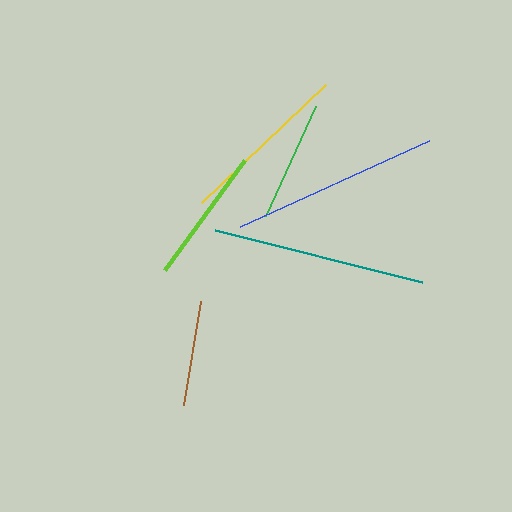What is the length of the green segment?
The green segment is approximately 121 pixels long.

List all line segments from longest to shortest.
From longest to shortest: teal, blue, yellow, lime, green, brown.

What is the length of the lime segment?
The lime segment is approximately 135 pixels long.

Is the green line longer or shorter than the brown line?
The green line is longer than the brown line.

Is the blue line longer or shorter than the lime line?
The blue line is longer than the lime line.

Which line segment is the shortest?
The brown line is the shortest at approximately 105 pixels.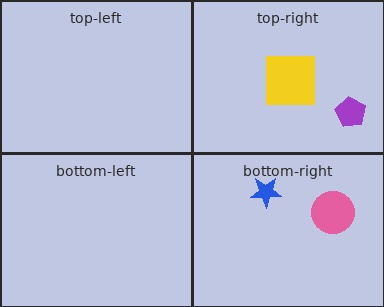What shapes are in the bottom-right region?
The blue star, the pink circle.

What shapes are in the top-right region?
The purple pentagon, the yellow square.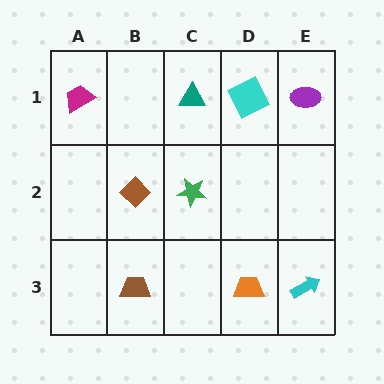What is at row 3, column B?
A brown trapezoid.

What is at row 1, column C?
A teal triangle.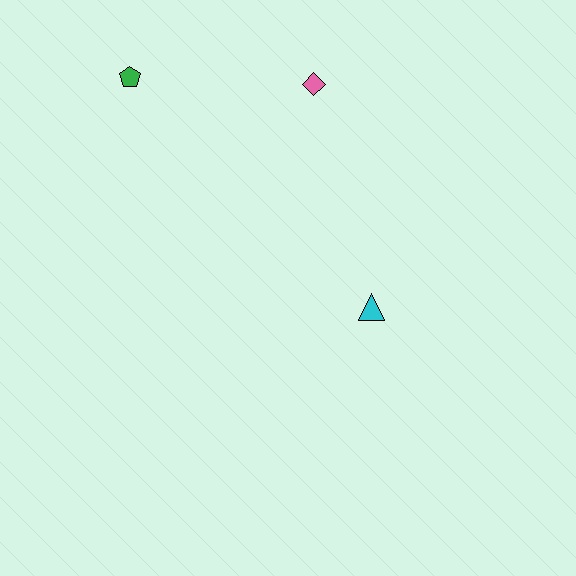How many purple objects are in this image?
There are no purple objects.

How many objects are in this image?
There are 3 objects.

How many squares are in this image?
There are no squares.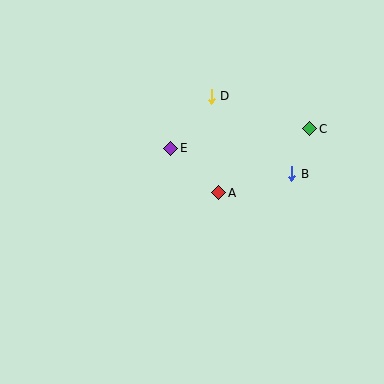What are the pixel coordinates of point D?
Point D is at (211, 96).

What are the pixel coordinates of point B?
Point B is at (292, 174).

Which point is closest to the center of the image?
Point A at (219, 193) is closest to the center.